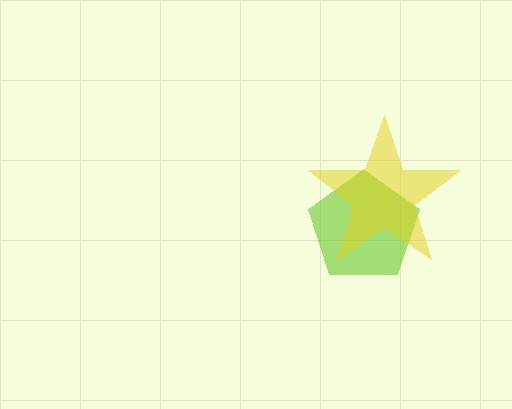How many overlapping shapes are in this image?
There are 2 overlapping shapes in the image.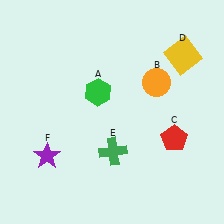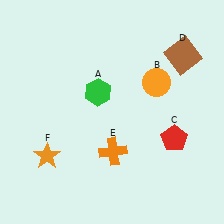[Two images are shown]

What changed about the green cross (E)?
In Image 1, E is green. In Image 2, it changed to orange.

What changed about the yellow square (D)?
In Image 1, D is yellow. In Image 2, it changed to brown.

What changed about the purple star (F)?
In Image 1, F is purple. In Image 2, it changed to orange.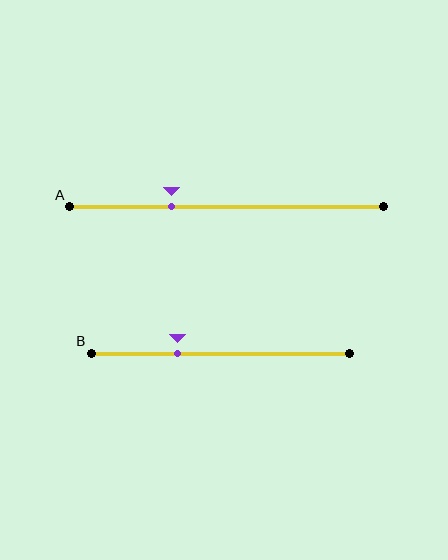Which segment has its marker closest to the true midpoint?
Segment B has its marker closest to the true midpoint.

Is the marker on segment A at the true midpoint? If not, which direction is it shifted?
No, the marker on segment A is shifted to the left by about 17% of the segment length.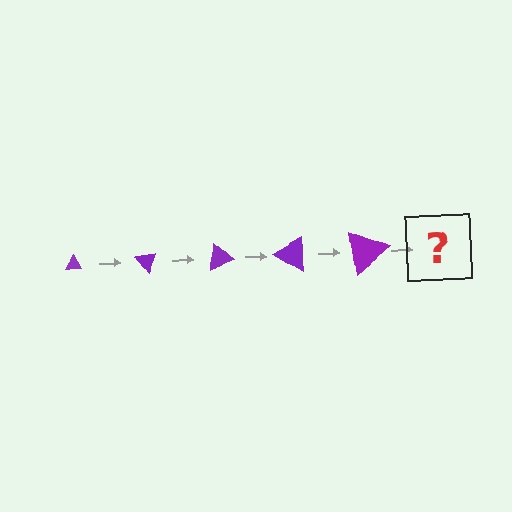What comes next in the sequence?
The next element should be a triangle, larger than the previous one and rotated 250 degrees from the start.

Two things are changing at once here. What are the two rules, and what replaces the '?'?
The two rules are that the triangle grows larger each step and it rotates 50 degrees each step. The '?' should be a triangle, larger than the previous one and rotated 250 degrees from the start.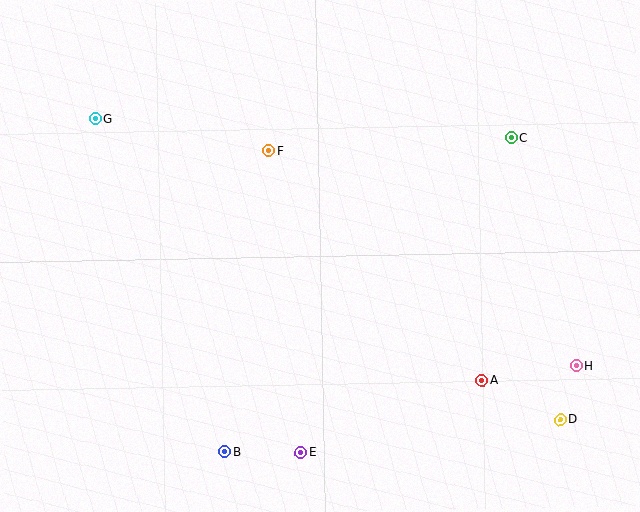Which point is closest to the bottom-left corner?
Point B is closest to the bottom-left corner.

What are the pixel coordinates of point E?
Point E is at (300, 453).